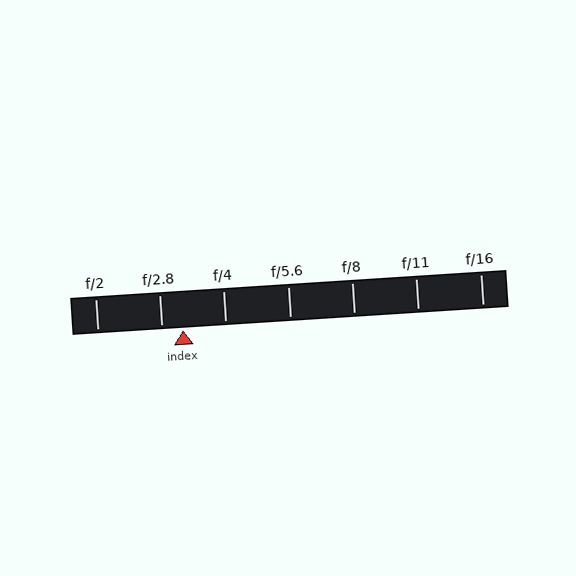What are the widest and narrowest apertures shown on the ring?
The widest aperture shown is f/2 and the narrowest is f/16.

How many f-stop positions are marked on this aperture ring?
There are 7 f-stop positions marked.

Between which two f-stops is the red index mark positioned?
The index mark is between f/2.8 and f/4.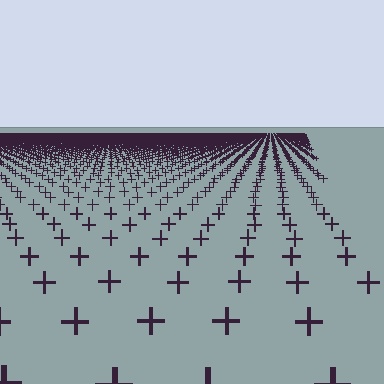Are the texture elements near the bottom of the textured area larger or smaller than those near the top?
Larger. Near the bottom, elements are closer to the viewer and appear at a bigger on-screen size.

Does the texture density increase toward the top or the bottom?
Density increases toward the top.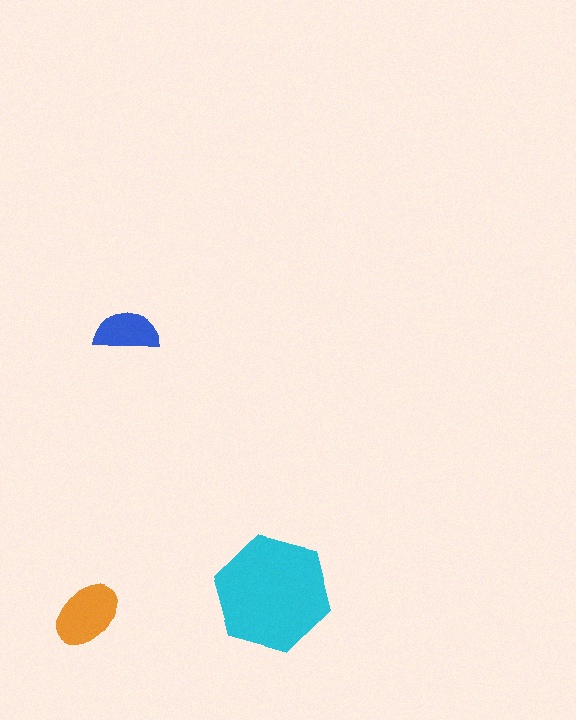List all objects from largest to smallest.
The cyan hexagon, the orange ellipse, the blue semicircle.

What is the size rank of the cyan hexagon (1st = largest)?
1st.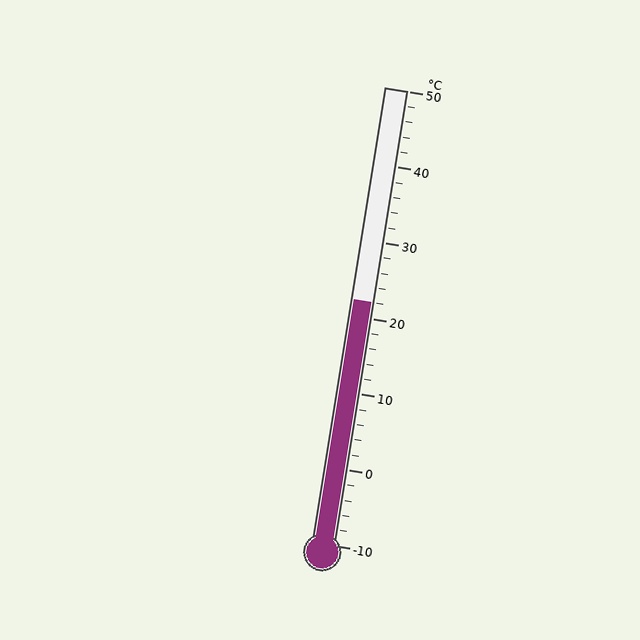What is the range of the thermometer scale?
The thermometer scale ranges from -10°C to 50°C.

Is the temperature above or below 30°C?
The temperature is below 30°C.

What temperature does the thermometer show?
The thermometer shows approximately 22°C.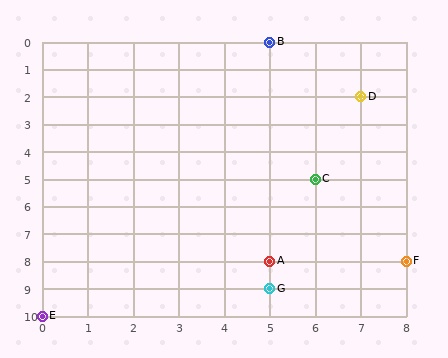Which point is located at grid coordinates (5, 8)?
Point A is at (5, 8).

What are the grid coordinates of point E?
Point E is at grid coordinates (0, 10).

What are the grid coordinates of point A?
Point A is at grid coordinates (5, 8).